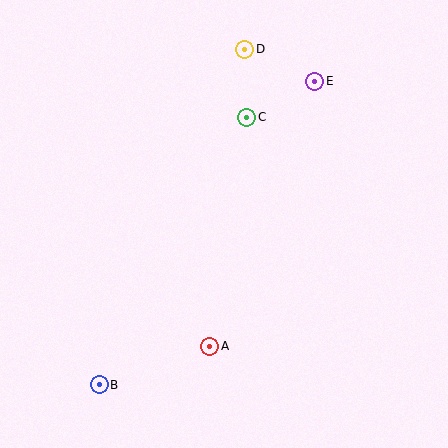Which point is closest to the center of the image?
Point C at (247, 117) is closest to the center.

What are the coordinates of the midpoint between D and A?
The midpoint between D and A is at (227, 198).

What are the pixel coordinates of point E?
Point E is at (315, 81).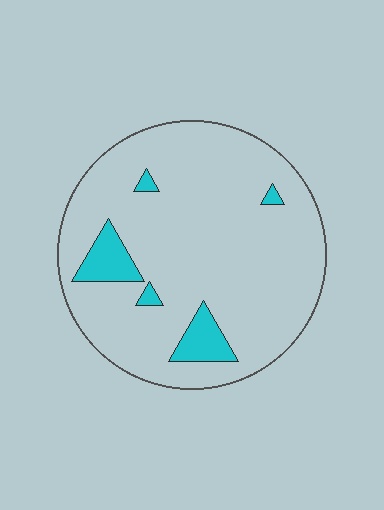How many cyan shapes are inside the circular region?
5.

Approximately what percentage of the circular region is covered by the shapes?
Approximately 10%.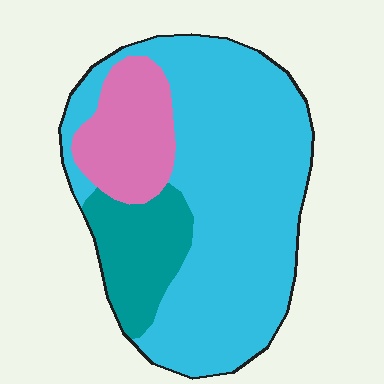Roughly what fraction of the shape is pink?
Pink covers about 15% of the shape.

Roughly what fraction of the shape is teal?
Teal takes up about one sixth (1/6) of the shape.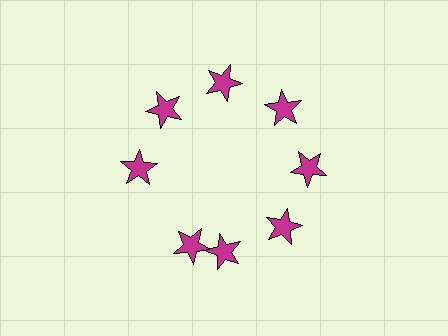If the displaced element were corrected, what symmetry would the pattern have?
It would have 8-fold rotational symmetry — the pattern would map onto itself every 45 degrees.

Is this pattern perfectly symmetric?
No. The 8 magenta stars are arranged in a ring, but one element near the 8 o'clock position is rotated out of alignment along the ring, breaking the 8-fold rotational symmetry.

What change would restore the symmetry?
The symmetry would be restored by rotating it back into even spacing with its neighbors so that all 8 stars sit at equal angles and equal distance from the center.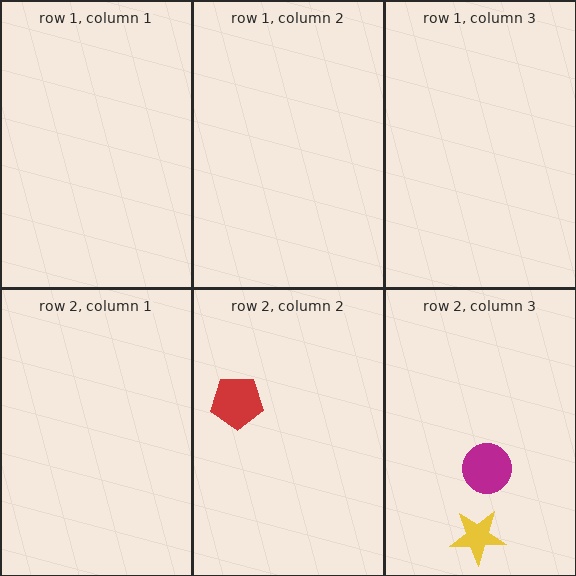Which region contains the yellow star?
The row 2, column 3 region.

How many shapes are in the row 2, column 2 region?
1.